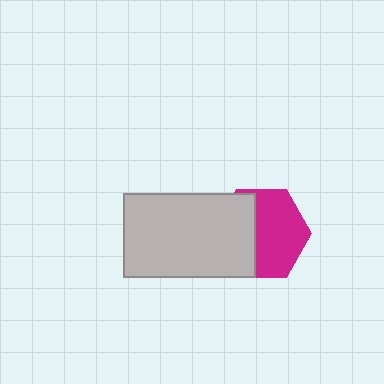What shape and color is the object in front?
The object in front is a light gray rectangle.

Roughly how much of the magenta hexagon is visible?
About half of it is visible (roughly 59%).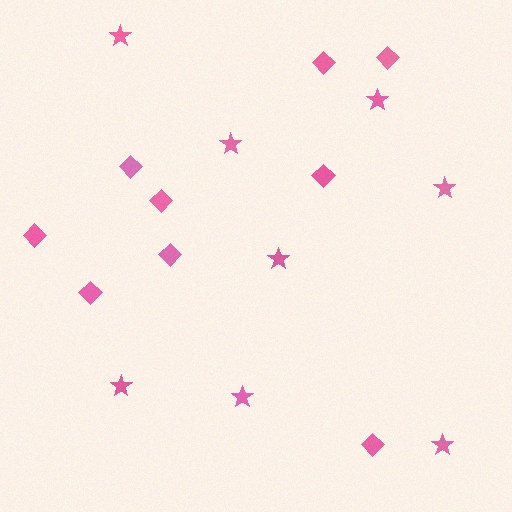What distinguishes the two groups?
There are 2 groups: one group of diamonds (9) and one group of stars (8).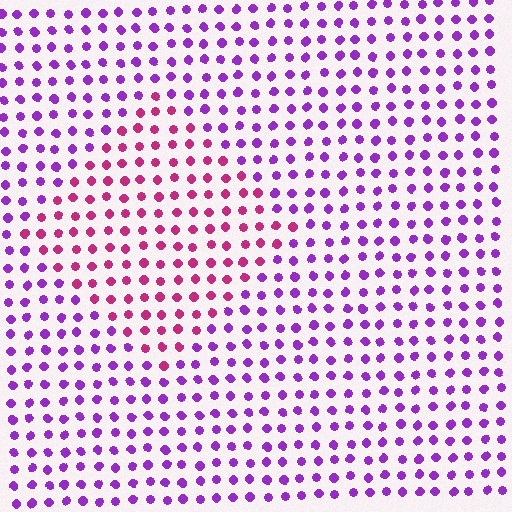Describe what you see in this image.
The image is filled with small purple elements in a uniform arrangement. A diamond-shaped region is visible where the elements are tinted to a slightly different hue, forming a subtle color boundary.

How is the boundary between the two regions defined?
The boundary is defined purely by a slight shift in hue (about 45 degrees). Spacing, size, and orientation are identical on both sides.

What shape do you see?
I see a diamond.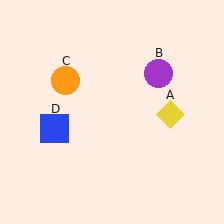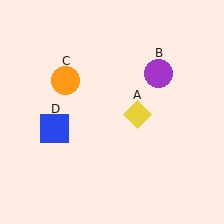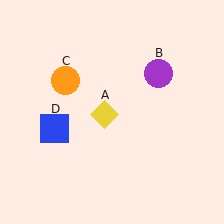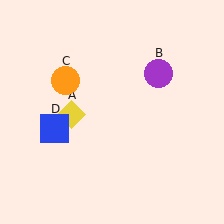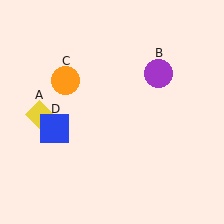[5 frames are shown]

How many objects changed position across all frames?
1 object changed position: yellow diamond (object A).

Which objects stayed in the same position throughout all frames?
Purple circle (object B) and orange circle (object C) and blue square (object D) remained stationary.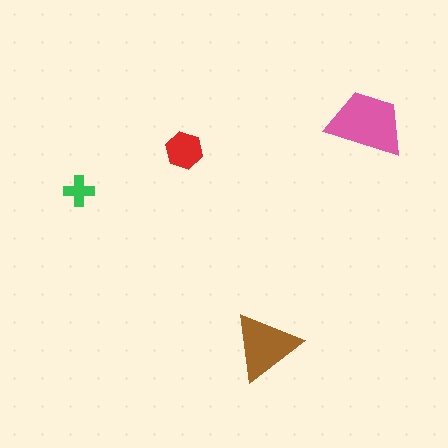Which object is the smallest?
The green cross.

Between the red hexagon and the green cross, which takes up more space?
The red hexagon.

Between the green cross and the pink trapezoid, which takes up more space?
The pink trapezoid.